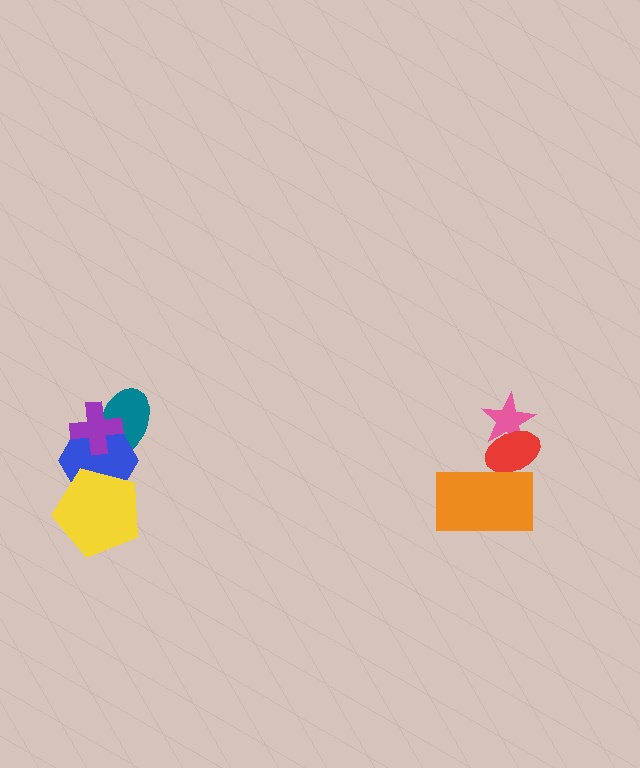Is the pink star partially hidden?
Yes, it is partially covered by another shape.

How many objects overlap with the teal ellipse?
2 objects overlap with the teal ellipse.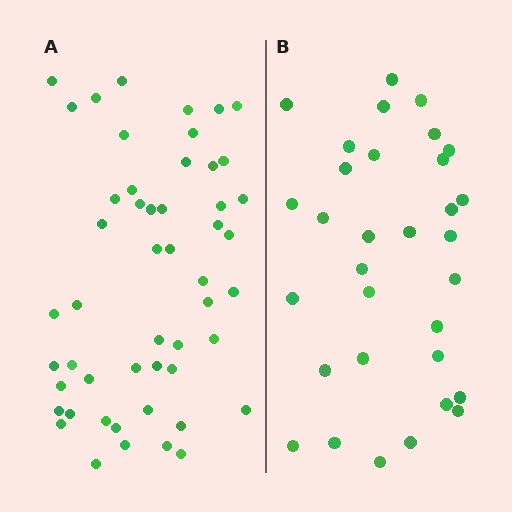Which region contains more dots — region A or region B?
Region A (the left region) has more dots.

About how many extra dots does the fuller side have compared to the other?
Region A has approximately 20 more dots than region B.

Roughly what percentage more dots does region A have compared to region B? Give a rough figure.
About 60% more.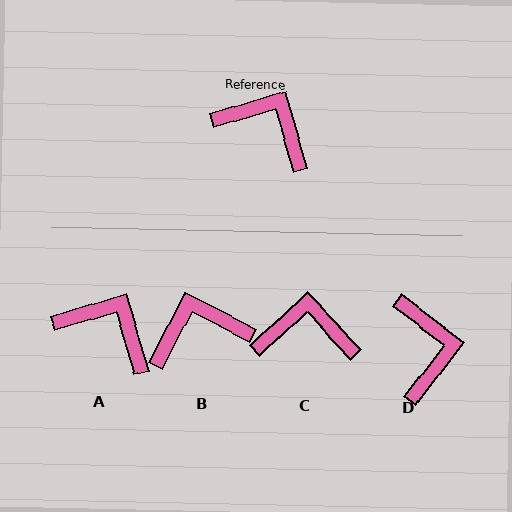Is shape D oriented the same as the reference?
No, it is off by about 53 degrees.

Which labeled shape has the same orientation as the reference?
A.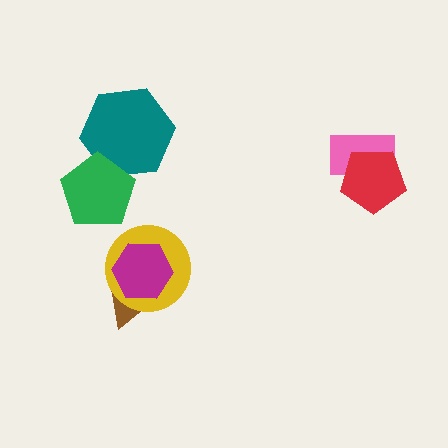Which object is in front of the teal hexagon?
The green pentagon is in front of the teal hexagon.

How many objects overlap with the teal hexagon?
1 object overlaps with the teal hexagon.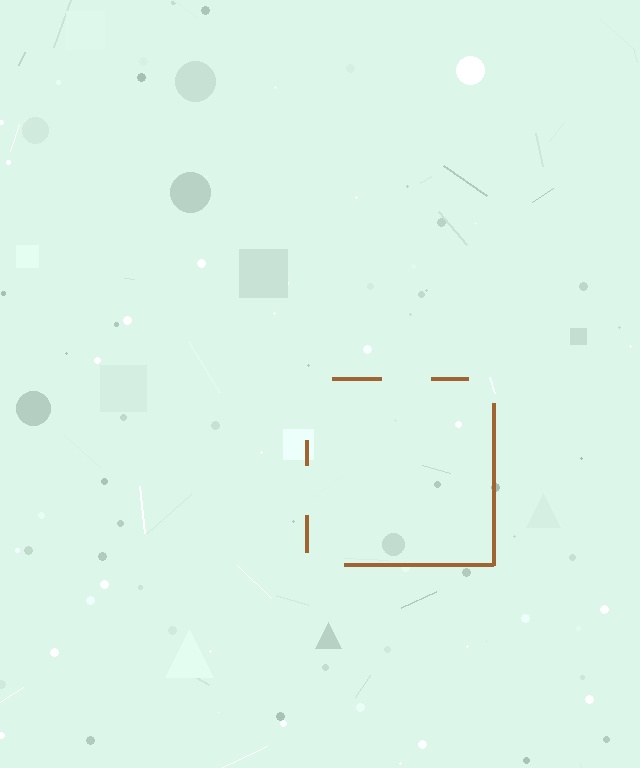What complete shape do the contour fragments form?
The contour fragments form a square.